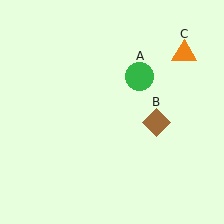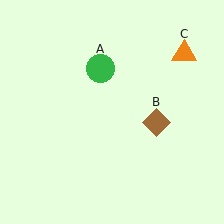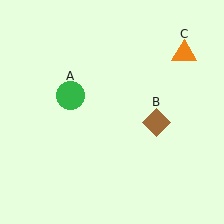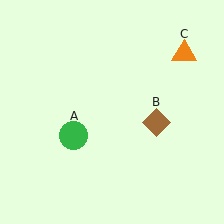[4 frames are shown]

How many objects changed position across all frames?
1 object changed position: green circle (object A).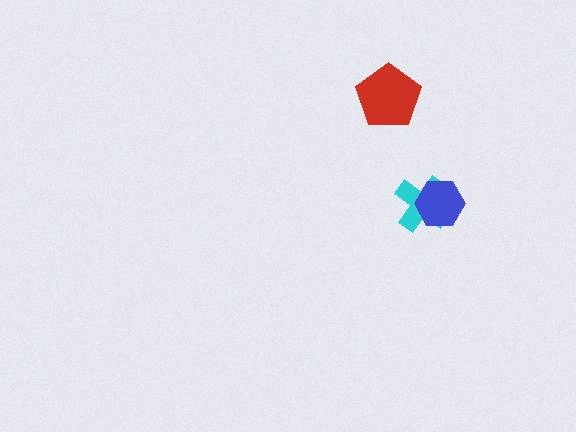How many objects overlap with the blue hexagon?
1 object overlaps with the blue hexagon.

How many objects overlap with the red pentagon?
0 objects overlap with the red pentagon.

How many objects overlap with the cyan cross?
1 object overlaps with the cyan cross.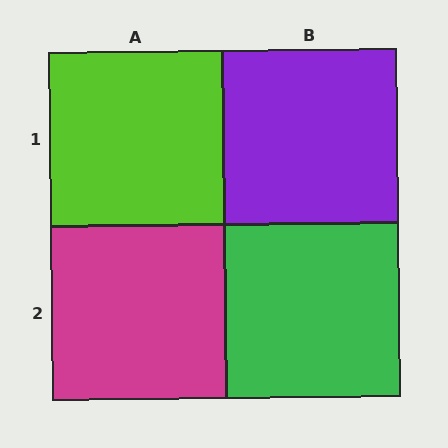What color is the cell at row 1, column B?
Purple.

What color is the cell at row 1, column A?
Lime.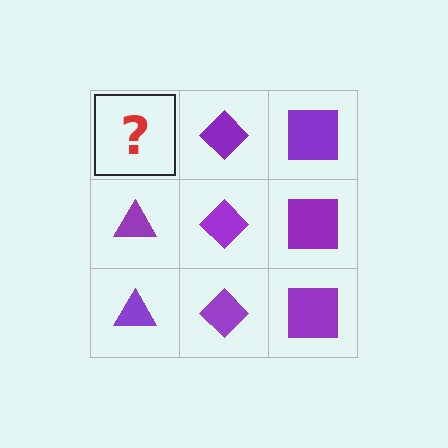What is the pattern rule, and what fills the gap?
The rule is that each column has a consistent shape. The gap should be filled with a purple triangle.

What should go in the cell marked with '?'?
The missing cell should contain a purple triangle.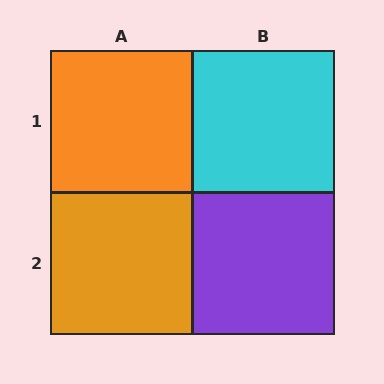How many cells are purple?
1 cell is purple.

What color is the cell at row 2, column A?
Orange.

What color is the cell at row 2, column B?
Purple.